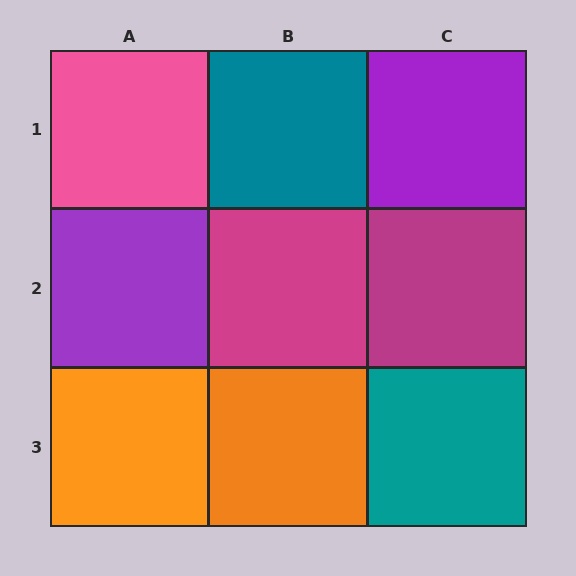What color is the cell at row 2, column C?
Magenta.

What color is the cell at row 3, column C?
Teal.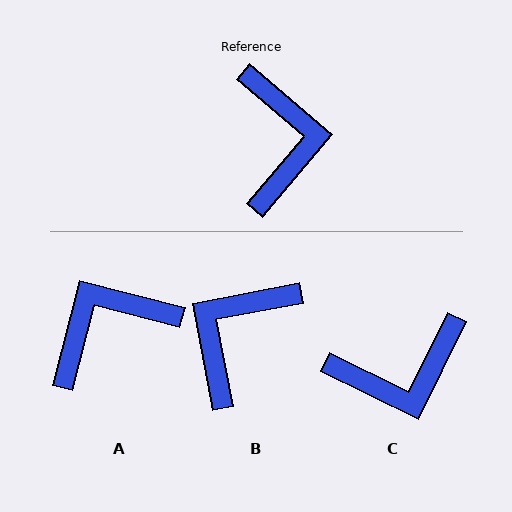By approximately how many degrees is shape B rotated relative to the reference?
Approximately 141 degrees counter-clockwise.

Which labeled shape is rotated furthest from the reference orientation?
B, about 141 degrees away.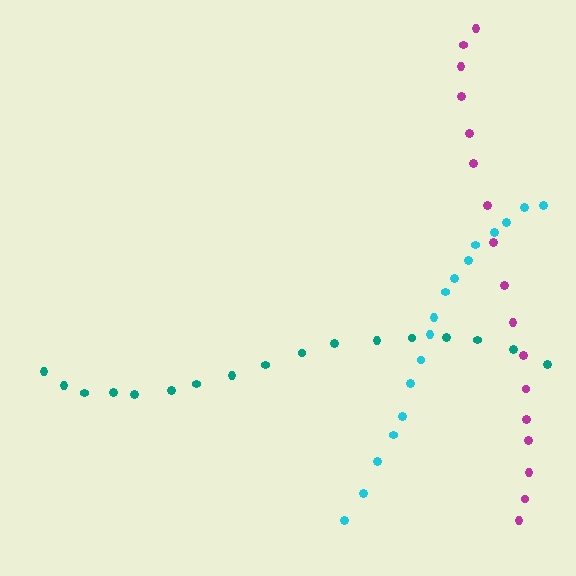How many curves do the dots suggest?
There are 3 distinct paths.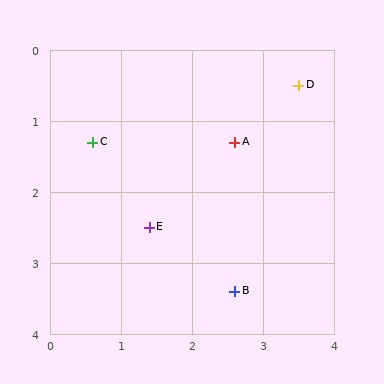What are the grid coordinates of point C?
Point C is at approximately (0.6, 1.3).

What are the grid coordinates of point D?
Point D is at approximately (3.5, 0.5).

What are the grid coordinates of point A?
Point A is at approximately (2.6, 1.3).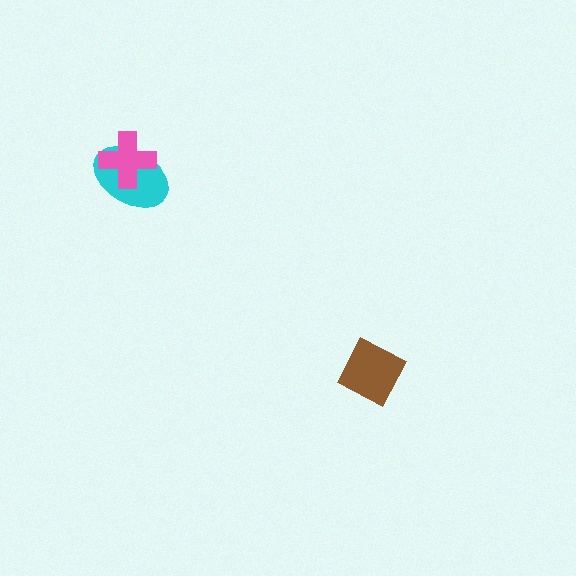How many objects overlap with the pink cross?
1 object overlaps with the pink cross.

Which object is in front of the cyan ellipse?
The pink cross is in front of the cyan ellipse.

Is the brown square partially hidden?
No, no other shape covers it.